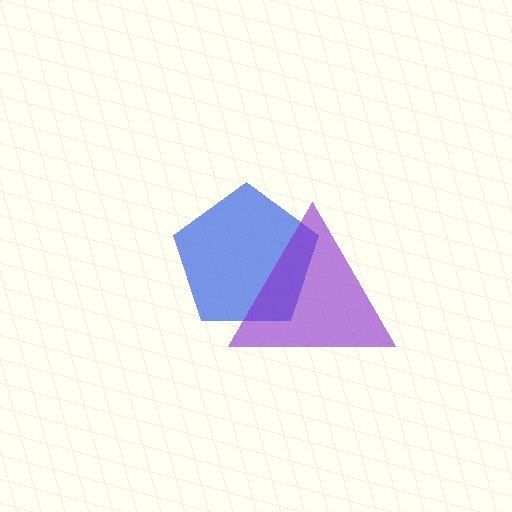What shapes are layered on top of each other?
The layered shapes are: a blue pentagon, a purple triangle.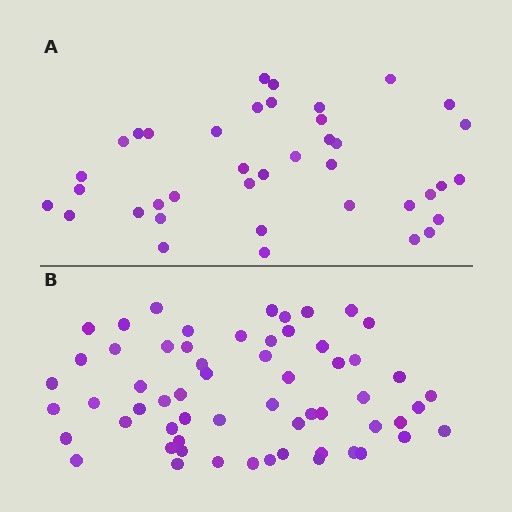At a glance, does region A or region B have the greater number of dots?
Region B (the bottom region) has more dots.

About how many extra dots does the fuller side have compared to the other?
Region B has approximately 20 more dots than region A.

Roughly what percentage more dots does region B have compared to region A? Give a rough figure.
About 55% more.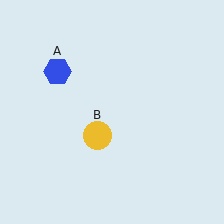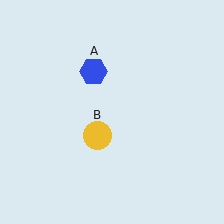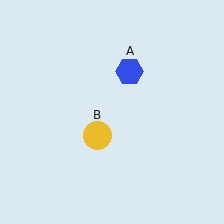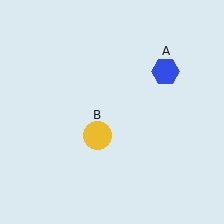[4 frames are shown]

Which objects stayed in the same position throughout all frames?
Yellow circle (object B) remained stationary.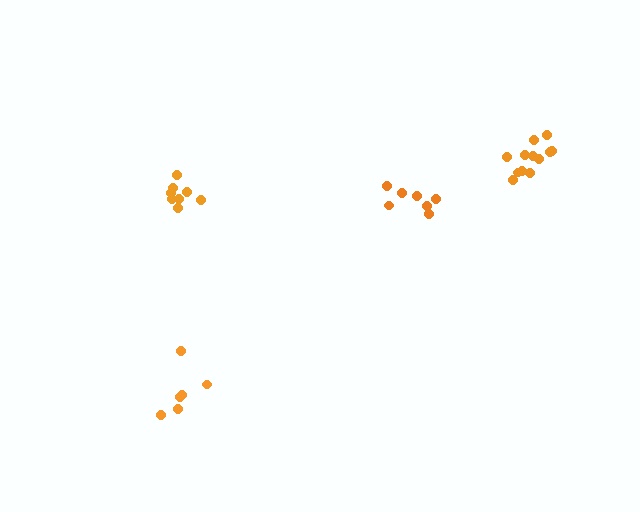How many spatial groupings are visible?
There are 4 spatial groupings.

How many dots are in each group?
Group 1: 8 dots, Group 2: 6 dots, Group 3: 7 dots, Group 4: 12 dots (33 total).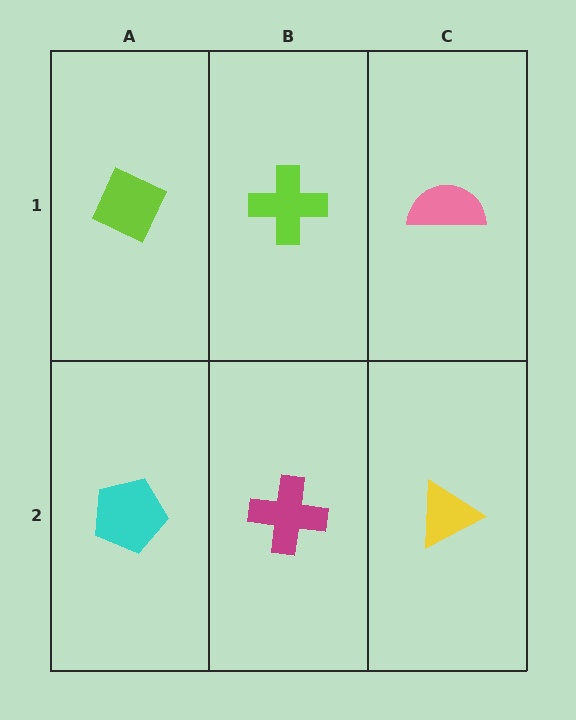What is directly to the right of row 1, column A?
A lime cross.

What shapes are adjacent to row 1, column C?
A yellow triangle (row 2, column C), a lime cross (row 1, column B).